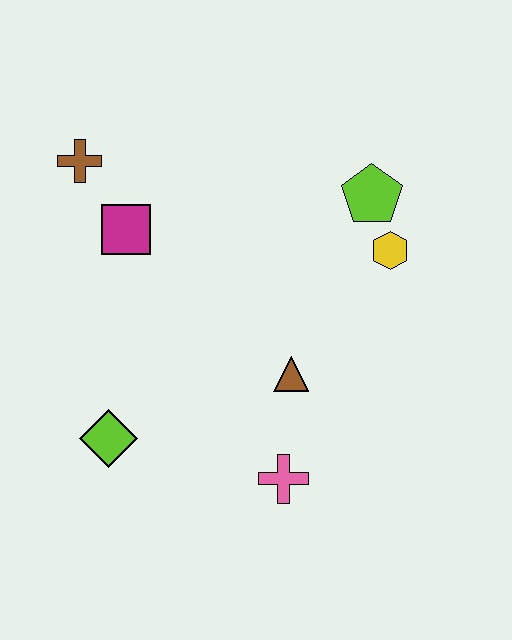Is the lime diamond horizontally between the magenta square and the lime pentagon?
No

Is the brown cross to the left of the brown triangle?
Yes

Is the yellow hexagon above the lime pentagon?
No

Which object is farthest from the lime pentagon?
The lime diamond is farthest from the lime pentagon.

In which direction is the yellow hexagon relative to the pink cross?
The yellow hexagon is above the pink cross.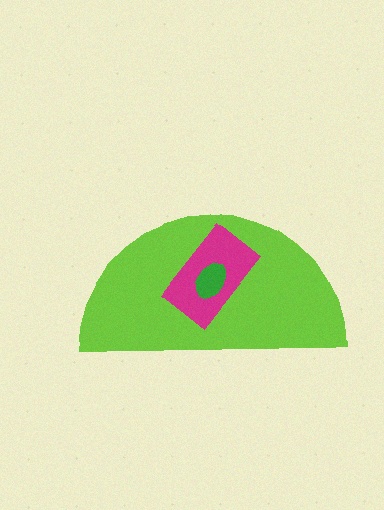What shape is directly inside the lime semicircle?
The magenta rectangle.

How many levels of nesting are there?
3.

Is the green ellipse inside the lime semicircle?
Yes.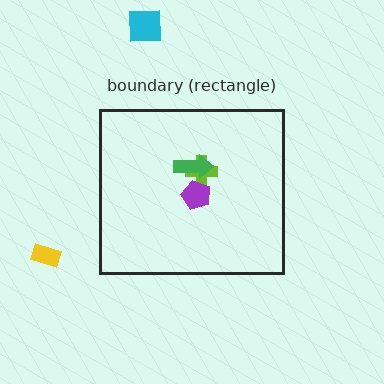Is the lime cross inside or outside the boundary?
Inside.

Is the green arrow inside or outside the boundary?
Inside.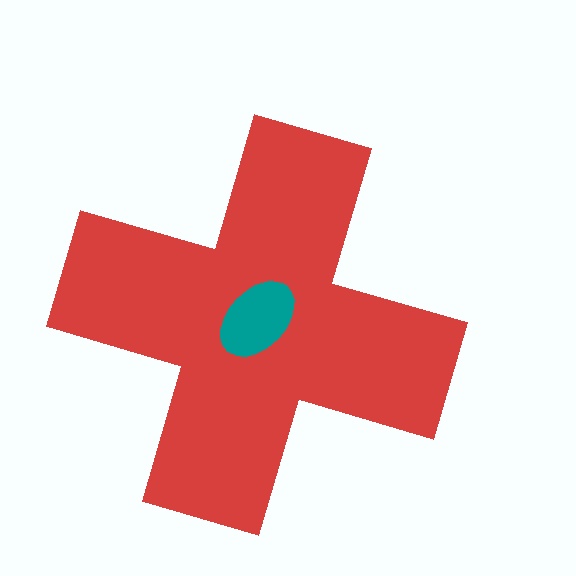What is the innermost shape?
The teal ellipse.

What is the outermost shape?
The red cross.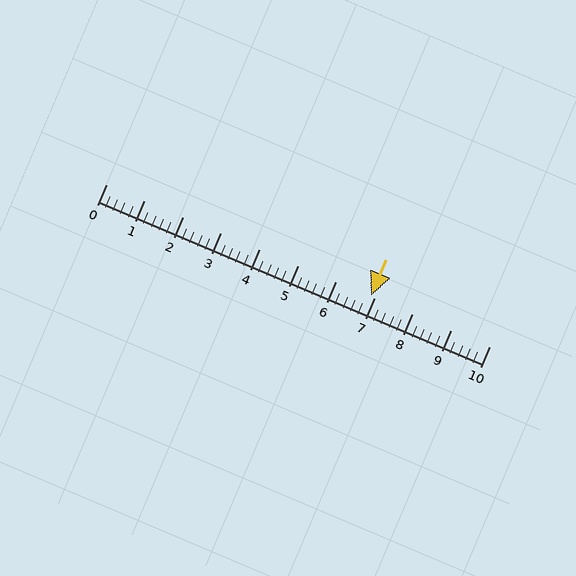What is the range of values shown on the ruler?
The ruler shows values from 0 to 10.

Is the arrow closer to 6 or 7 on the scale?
The arrow is closer to 7.